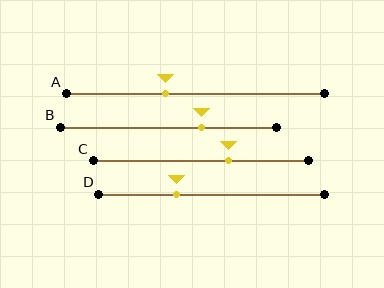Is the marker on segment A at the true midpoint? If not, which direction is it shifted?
No, the marker on segment A is shifted to the left by about 11% of the segment length.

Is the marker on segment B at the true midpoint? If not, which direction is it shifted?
No, the marker on segment B is shifted to the right by about 15% of the segment length.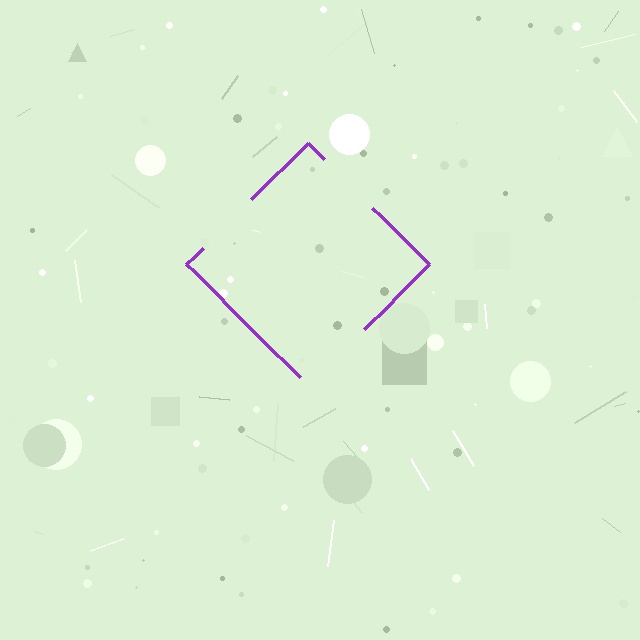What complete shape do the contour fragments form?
The contour fragments form a diamond.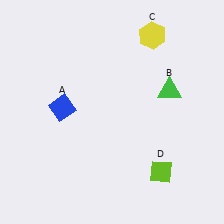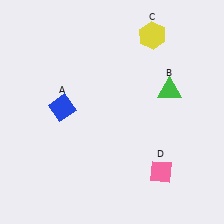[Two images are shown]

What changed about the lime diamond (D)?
In Image 1, D is lime. In Image 2, it changed to pink.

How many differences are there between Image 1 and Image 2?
There is 1 difference between the two images.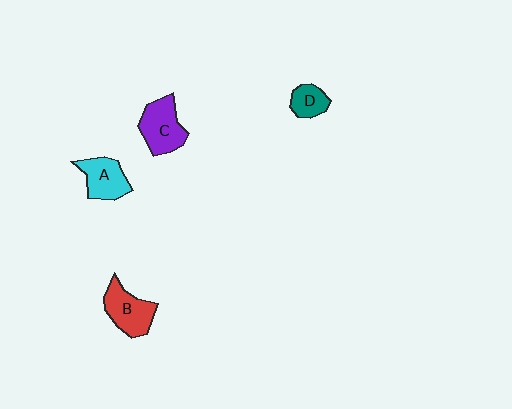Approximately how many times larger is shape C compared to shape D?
Approximately 1.9 times.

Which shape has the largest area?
Shape C (purple).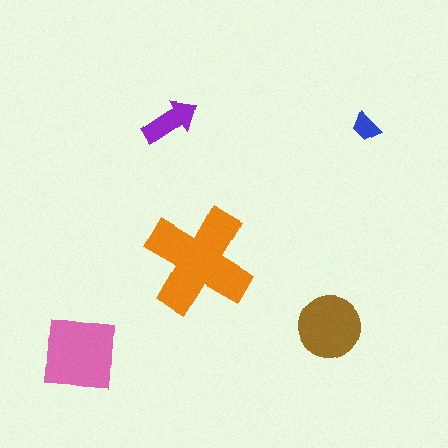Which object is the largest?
The orange cross.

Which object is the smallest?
The blue trapezoid.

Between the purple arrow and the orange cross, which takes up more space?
The orange cross.